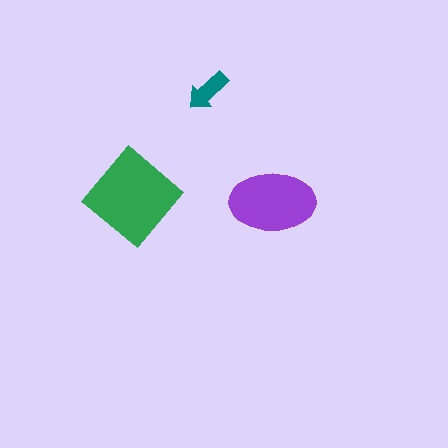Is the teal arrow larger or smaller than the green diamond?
Smaller.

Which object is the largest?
The green diamond.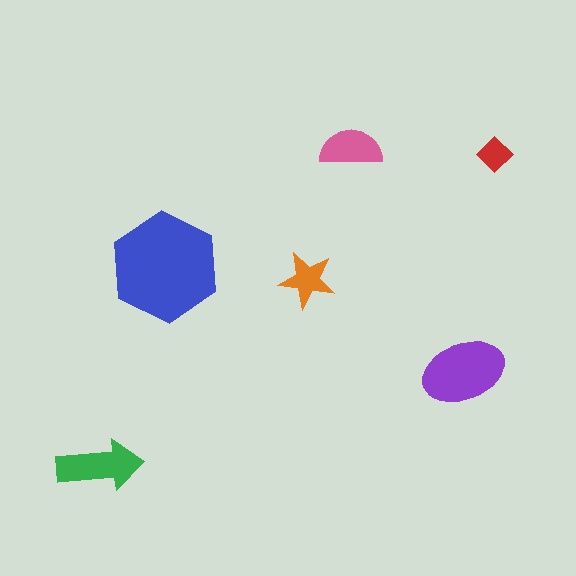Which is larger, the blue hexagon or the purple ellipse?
The blue hexagon.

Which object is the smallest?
The red diamond.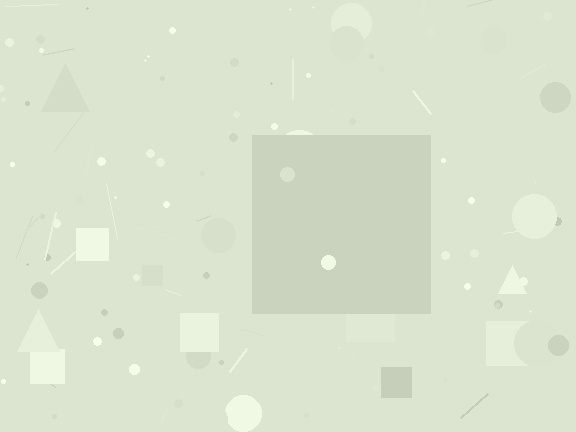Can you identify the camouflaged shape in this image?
The camouflaged shape is a square.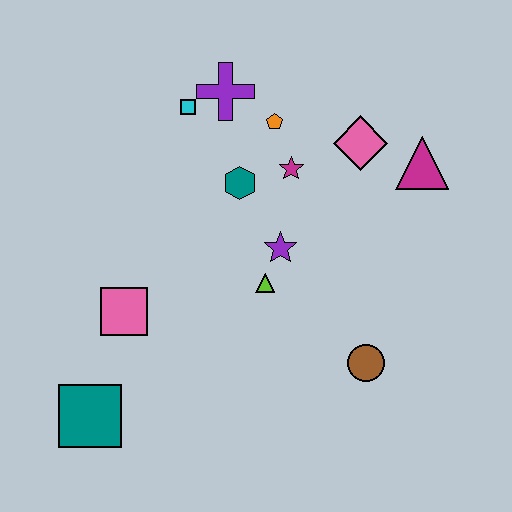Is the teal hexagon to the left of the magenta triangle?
Yes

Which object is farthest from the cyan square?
The teal square is farthest from the cyan square.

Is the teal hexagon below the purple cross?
Yes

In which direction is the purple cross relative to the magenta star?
The purple cross is above the magenta star.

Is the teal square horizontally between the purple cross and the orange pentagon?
No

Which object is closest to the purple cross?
The cyan square is closest to the purple cross.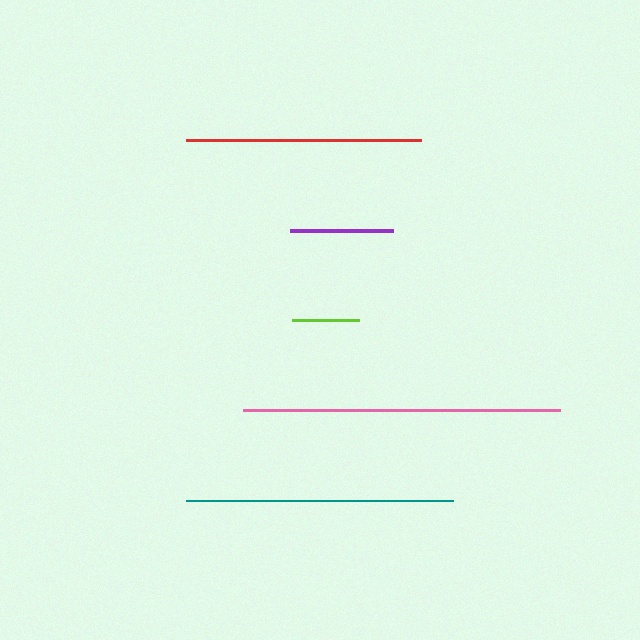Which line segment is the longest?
The pink line is the longest at approximately 317 pixels.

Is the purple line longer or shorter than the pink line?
The pink line is longer than the purple line.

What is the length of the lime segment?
The lime segment is approximately 68 pixels long.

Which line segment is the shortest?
The lime line is the shortest at approximately 68 pixels.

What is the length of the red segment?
The red segment is approximately 235 pixels long.